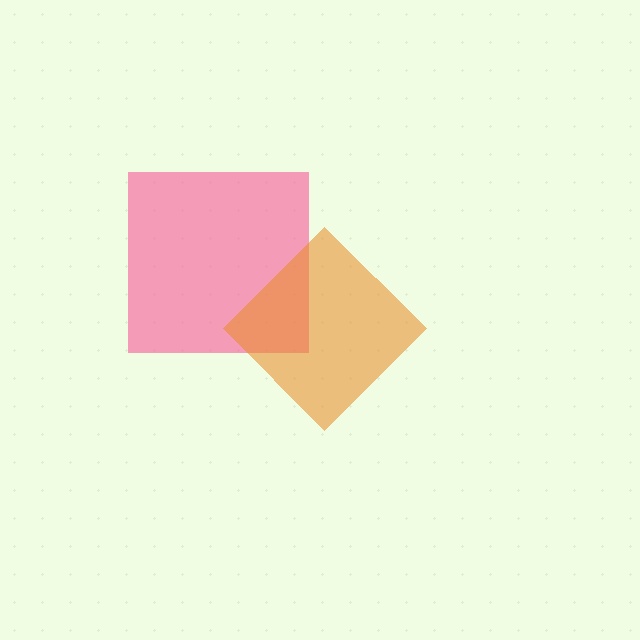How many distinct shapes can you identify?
There are 2 distinct shapes: a pink square, an orange diamond.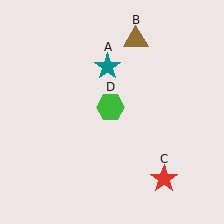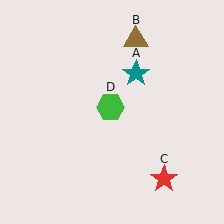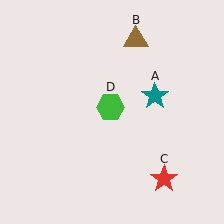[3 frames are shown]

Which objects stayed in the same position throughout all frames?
Brown triangle (object B) and red star (object C) and green hexagon (object D) remained stationary.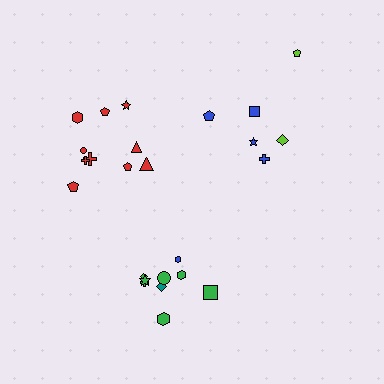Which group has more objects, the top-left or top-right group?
The top-left group.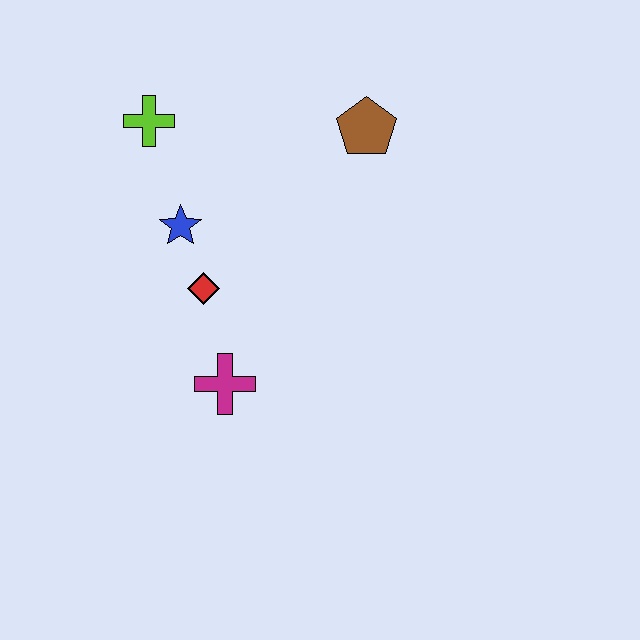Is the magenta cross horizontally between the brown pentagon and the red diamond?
Yes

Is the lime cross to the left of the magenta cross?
Yes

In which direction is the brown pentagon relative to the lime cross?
The brown pentagon is to the right of the lime cross.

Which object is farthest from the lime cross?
The magenta cross is farthest from the lime cross.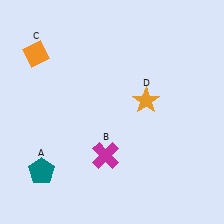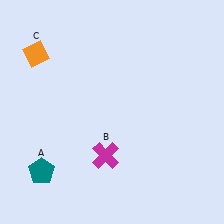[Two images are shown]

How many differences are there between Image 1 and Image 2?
There is 1 difference between the two images.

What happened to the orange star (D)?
The orange star (D) was removed in Image 2. It was in the top-right area of Image 1.